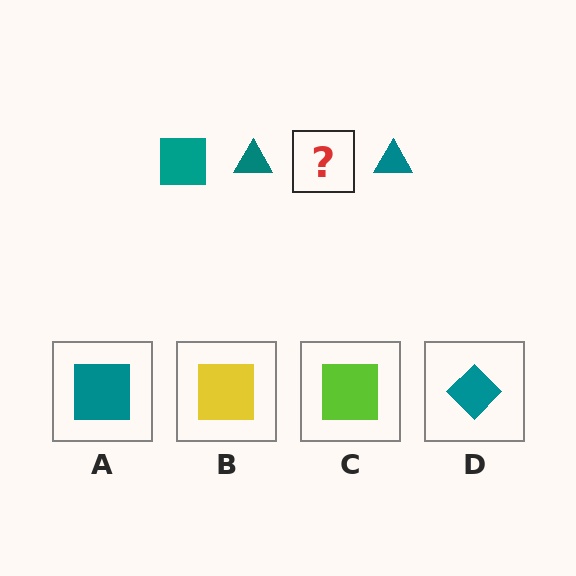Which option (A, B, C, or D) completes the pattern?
A.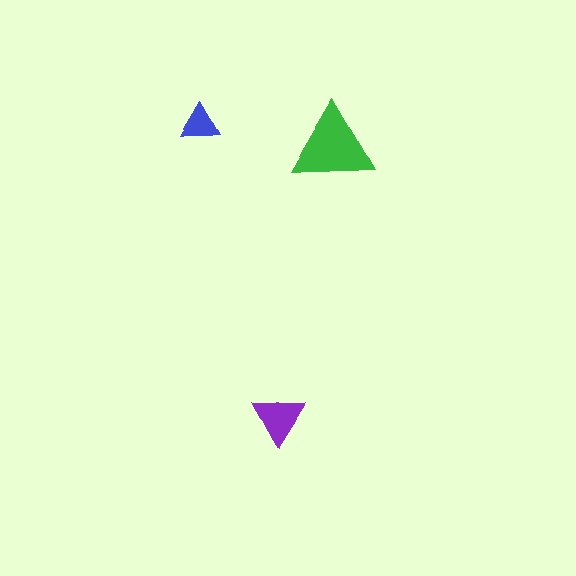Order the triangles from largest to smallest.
the green one, the purple one, the blue one.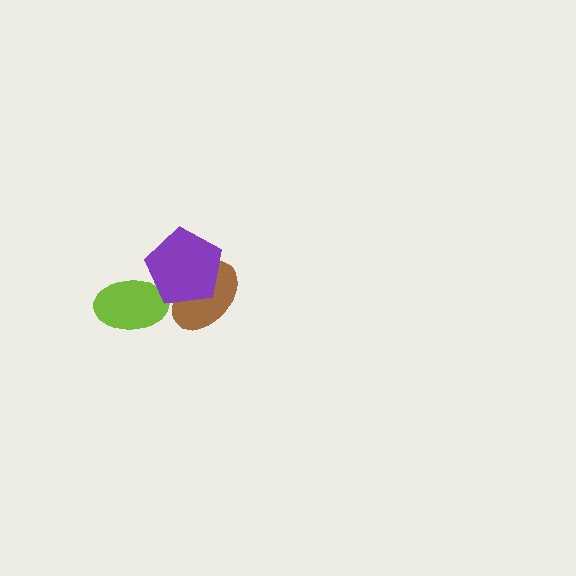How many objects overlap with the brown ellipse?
1 object overlaps with the brown ellipse.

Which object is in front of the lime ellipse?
The purple pentagon is in front of the lime ellipse.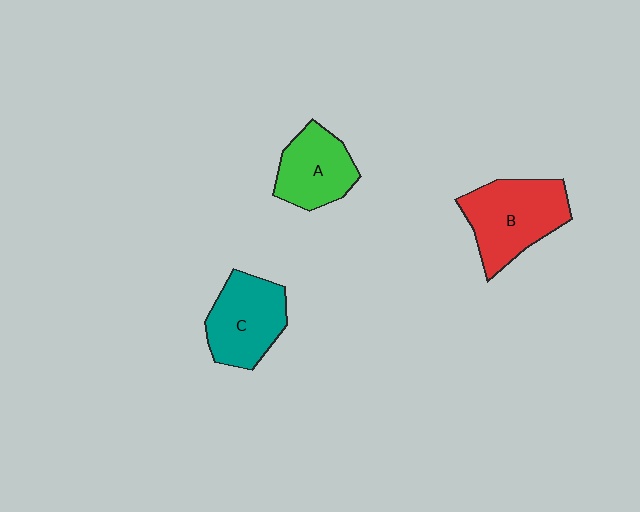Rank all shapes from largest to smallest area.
From largest to smallest: B (red), C (teal), A (green).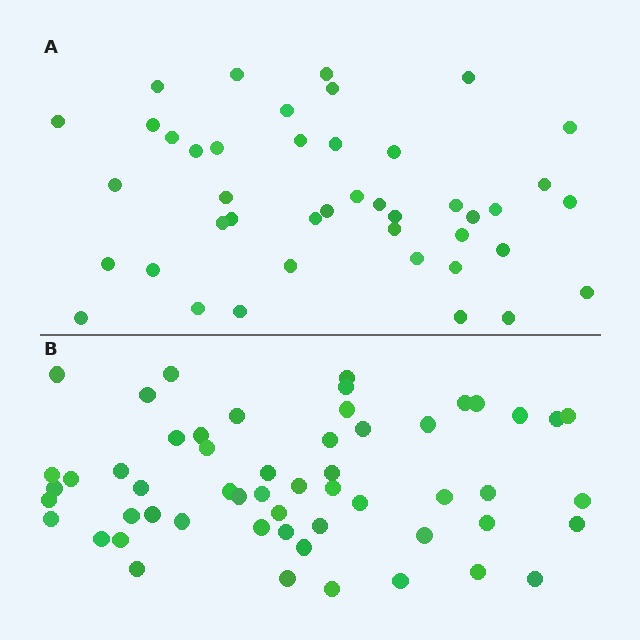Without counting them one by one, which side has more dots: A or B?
Region B (the bottom region) has more dots.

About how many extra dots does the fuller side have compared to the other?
Region B has roughly 12 or so more dots than region A.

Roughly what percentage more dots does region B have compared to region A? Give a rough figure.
About 30% more.